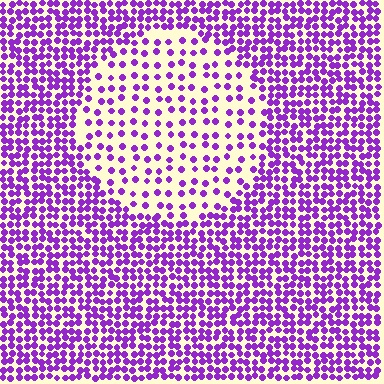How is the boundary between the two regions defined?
The boundary is defined by a change in element density (approximately 2.4x ratio). All elements are the same color, size, and shape.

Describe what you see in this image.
The image contains small purple elements arranged at two different densities. A circle-shaped region is visible where the elements are less densely packed than the surrounding area.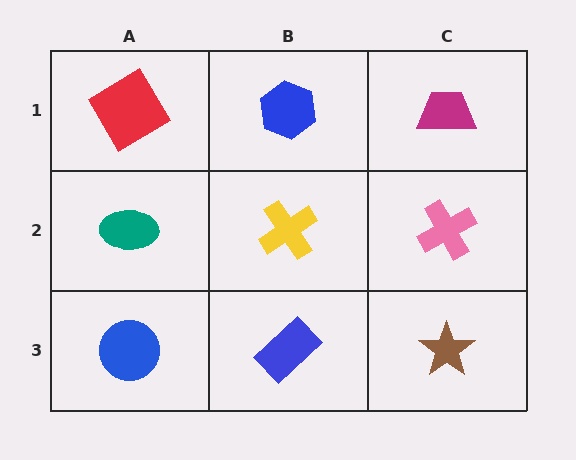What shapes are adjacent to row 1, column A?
A teal ellipse (row 2, column A), a blue hexagon (row 1, column B).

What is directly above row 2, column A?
A red diamond.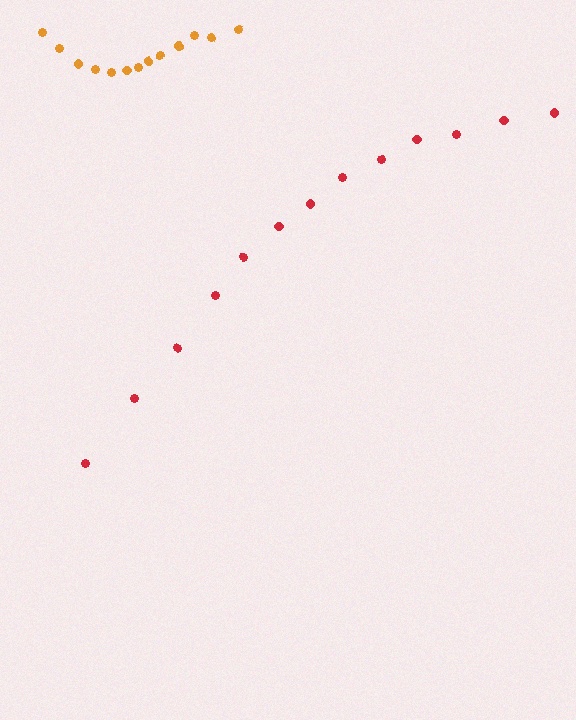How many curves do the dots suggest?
There are 2 distinct paths.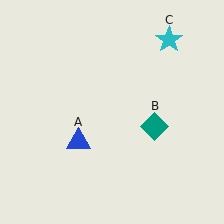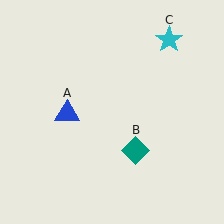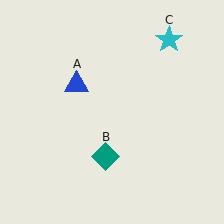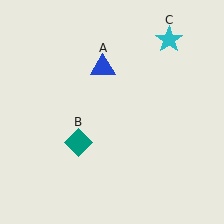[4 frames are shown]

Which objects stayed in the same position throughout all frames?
Cyan star (object C) remained stationary.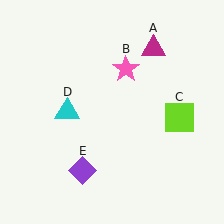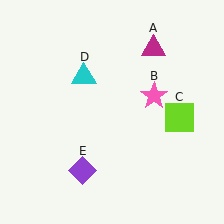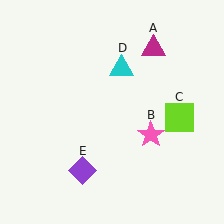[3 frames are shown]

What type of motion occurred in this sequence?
The pink star (object B), cyan triangle (object D) rotated clockwise around the center of the scene.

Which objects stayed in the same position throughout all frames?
Magenta triangle (object A) and lime square (object C) and purple diamond (object E) remained stationary.